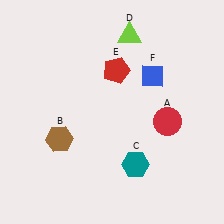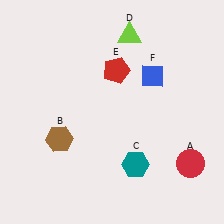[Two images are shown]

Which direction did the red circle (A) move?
The red circle (A) moved down.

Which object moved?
The red circle (A) moved down.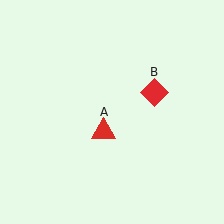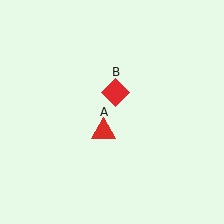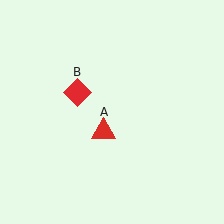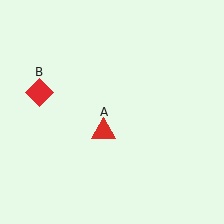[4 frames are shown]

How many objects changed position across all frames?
1 object changed position: red diamond (object B).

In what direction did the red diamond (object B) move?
The red diamond (object B) moved left.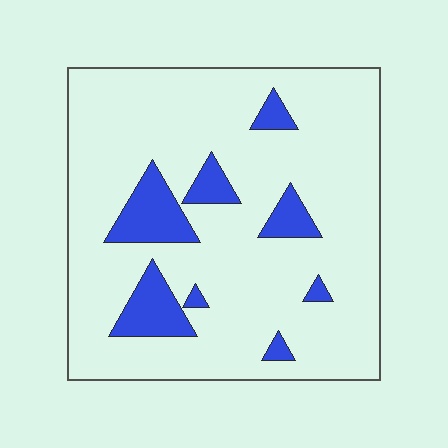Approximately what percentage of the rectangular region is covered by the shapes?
Approximately 15%.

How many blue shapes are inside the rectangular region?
8.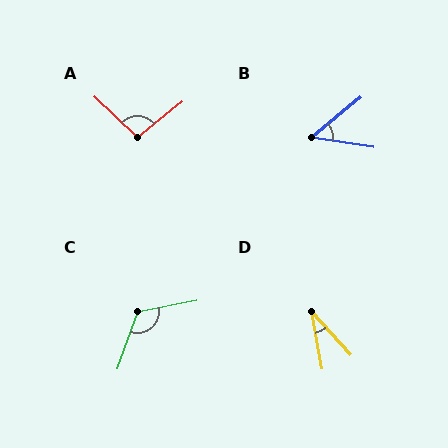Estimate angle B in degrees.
Approximately 48 degrees.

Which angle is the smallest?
D, at approximately 31 degrees.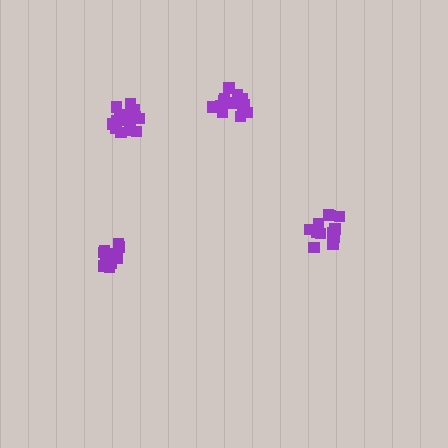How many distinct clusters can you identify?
There are 4 distinct clusters.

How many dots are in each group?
Group 1: 16 dots, Group 2: 13 dots, Group 3: 13 dots, Group 4: 18 dots (60 total).